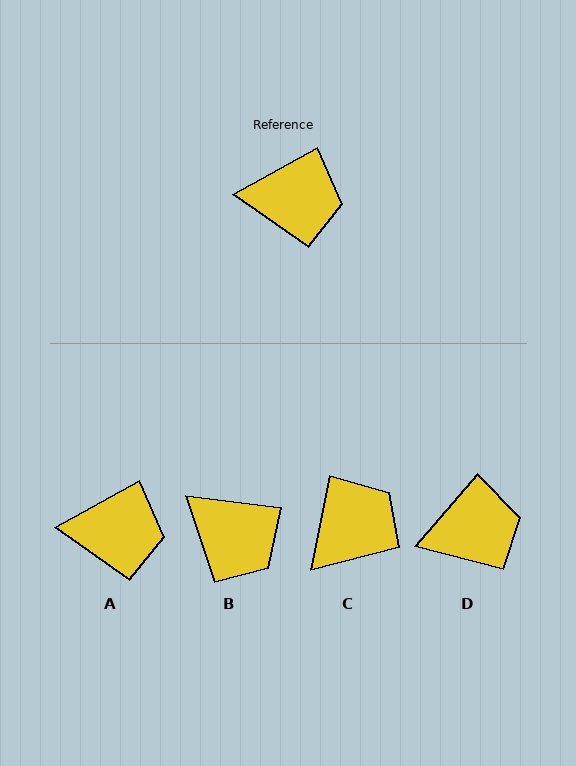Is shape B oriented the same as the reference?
No, it is off by about 36 degrees.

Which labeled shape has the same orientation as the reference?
A.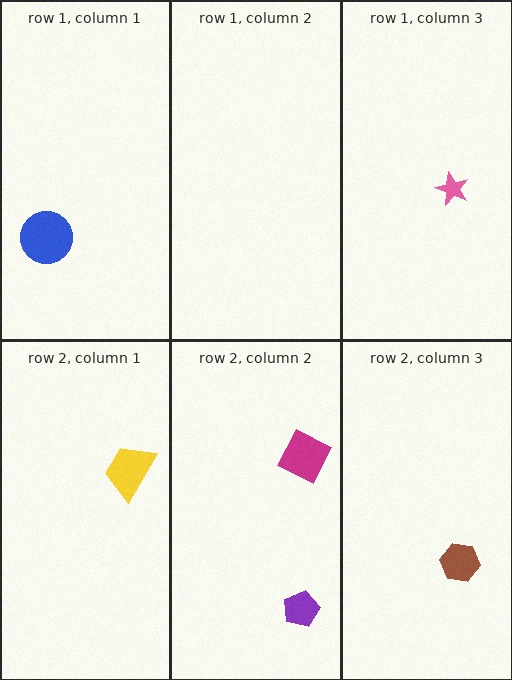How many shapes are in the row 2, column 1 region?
1.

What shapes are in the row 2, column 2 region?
The purple pentagon, the magenta square.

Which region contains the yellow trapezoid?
The row 2, column 1 region.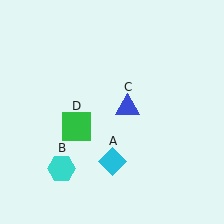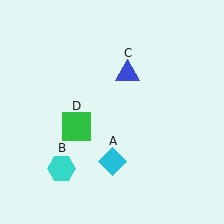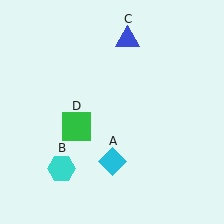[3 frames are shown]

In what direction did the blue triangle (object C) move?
The blue triangle (object C) moved up.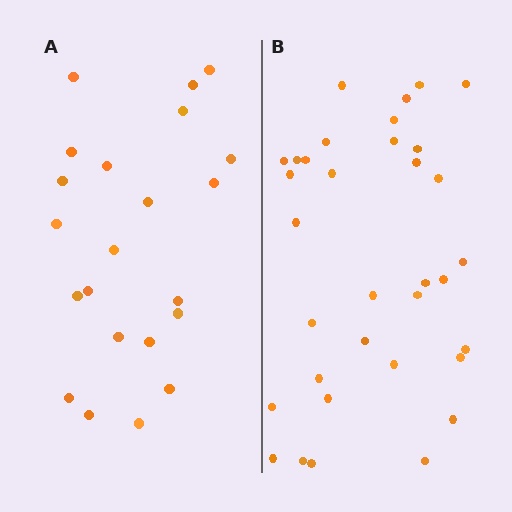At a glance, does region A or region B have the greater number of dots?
Region B (the right region) has more dots.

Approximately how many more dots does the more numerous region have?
Region B has roughly 12 or so more dots than region A.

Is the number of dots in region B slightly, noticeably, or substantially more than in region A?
Region B has substantially more. The ratio is roughly 1.5 to 1.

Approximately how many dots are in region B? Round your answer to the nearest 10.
About 30 dots. (The exact count is 34, which rounds to 30.)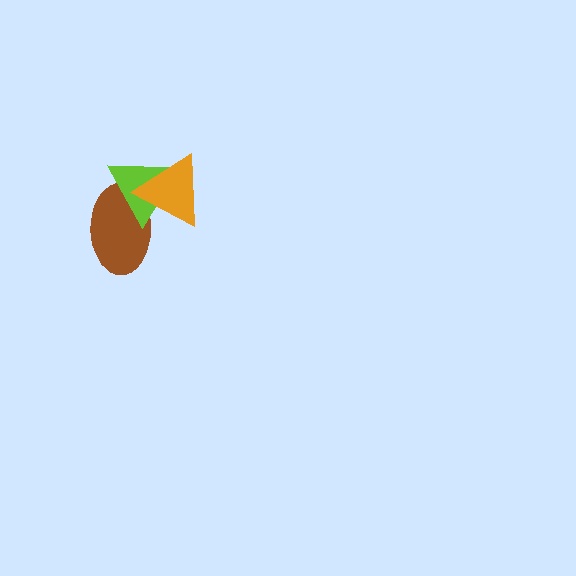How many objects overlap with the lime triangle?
2 objects overlap with the lime triangle.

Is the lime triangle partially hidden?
Yes, it is partially covered by another shape.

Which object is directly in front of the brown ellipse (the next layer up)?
The lime triangle is directly in front of the brown ellipse.